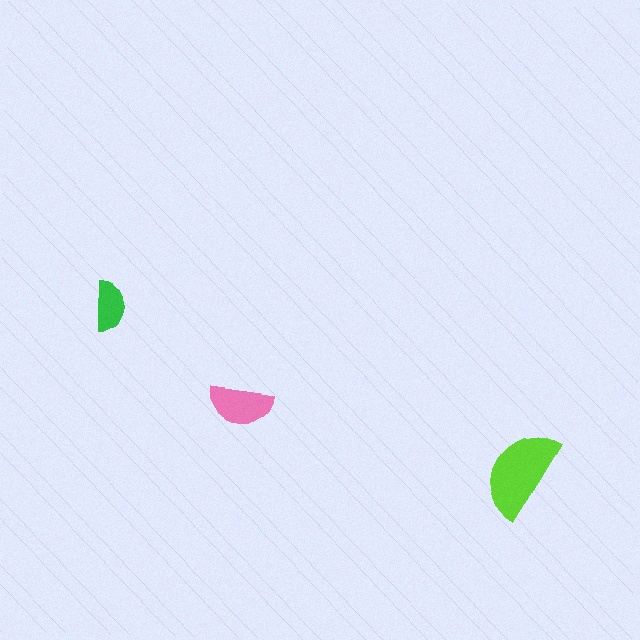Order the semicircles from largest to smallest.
the lime one, the pink one, the green one.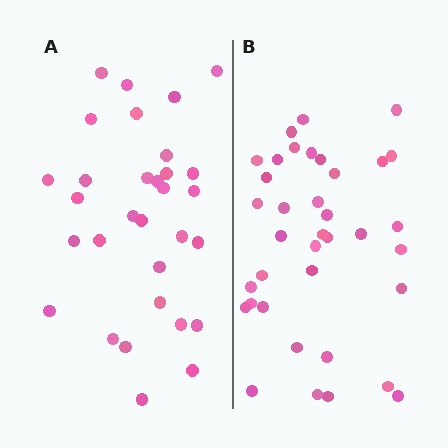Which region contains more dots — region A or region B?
Region B (the right region) has more dots.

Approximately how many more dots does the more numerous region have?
Region B has about 6 more dots than region A.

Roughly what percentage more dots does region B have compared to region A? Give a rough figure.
About 20% more.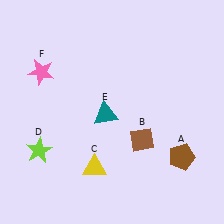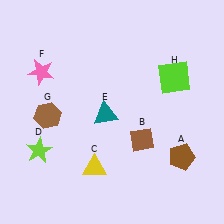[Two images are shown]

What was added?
A brown hexagon (G), a lime square (H) were added in Image 2.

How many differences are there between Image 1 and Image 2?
There are 2 differences between the two images.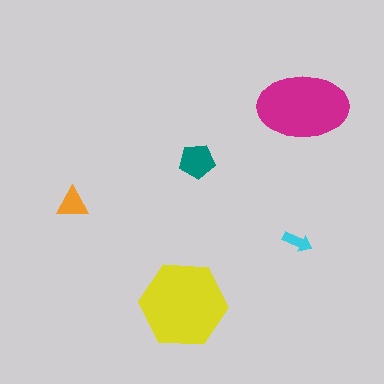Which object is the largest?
The yellow hexagon.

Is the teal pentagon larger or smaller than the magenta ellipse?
Smaller.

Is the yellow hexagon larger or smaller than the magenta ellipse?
Larger.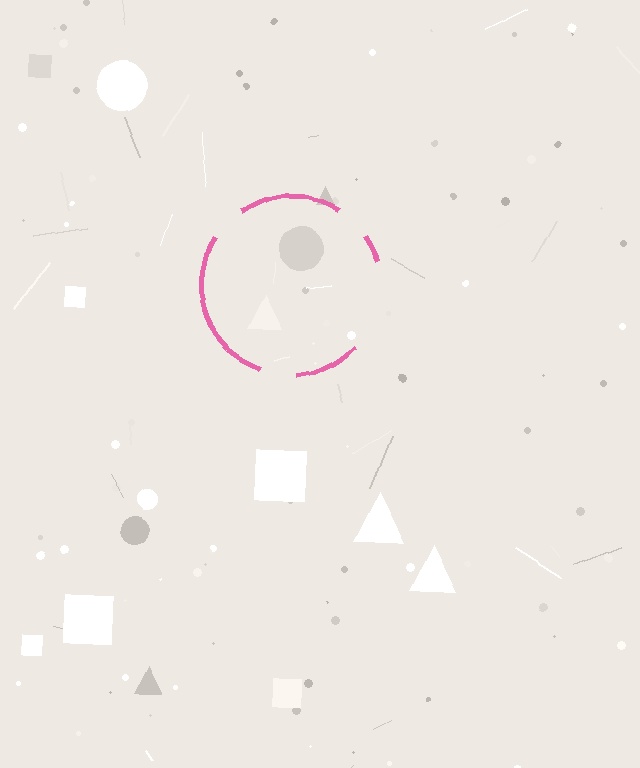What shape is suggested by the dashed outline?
The dashed outline suggests a circle.